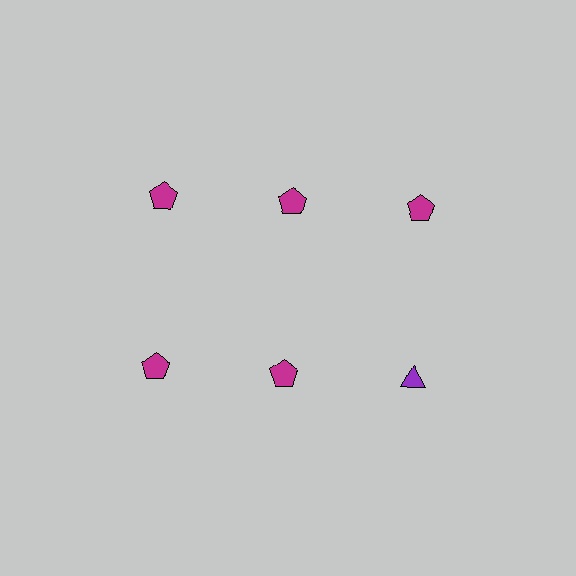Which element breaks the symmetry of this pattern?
The purple triangle in the second row, center column breaks the symmetry. All other shapes are magenta pentagons.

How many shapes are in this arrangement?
There are 6 shapes arranged in a grid pattern.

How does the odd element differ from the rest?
It differs in both color (purple instead of magenta) and shape (triangle instead of pentagon).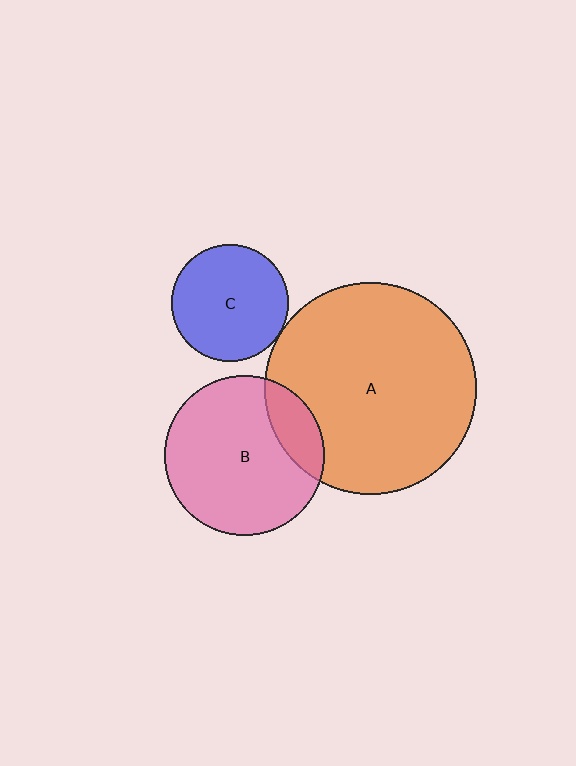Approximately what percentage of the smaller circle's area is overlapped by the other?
Approximately 15%.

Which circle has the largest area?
Circle A (orange).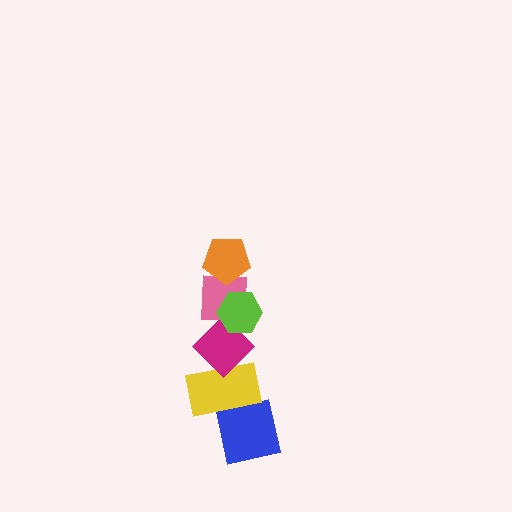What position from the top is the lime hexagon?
The lime hexagon is 2nd from the top.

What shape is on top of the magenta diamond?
The pink square is on top of the magenta diamond.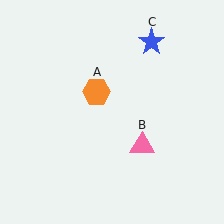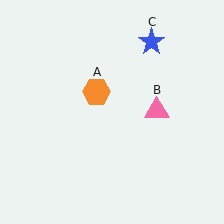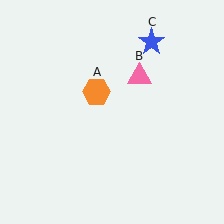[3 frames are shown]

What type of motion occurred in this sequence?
The pink triangle (object B) rotated counterclockwise around the center of the scene.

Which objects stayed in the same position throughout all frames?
Orange hexagon (object A) and blue star (object C) remained stationary.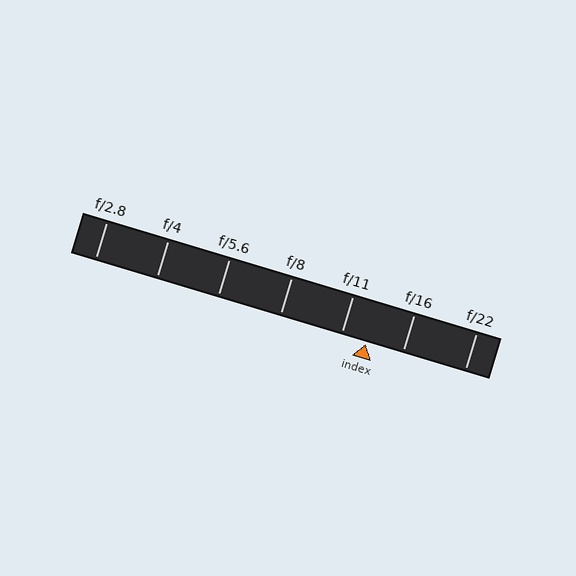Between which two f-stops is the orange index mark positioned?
The index mark is between f/11 and f/16.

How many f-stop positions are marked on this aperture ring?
There are 7 f-stop positions marked.